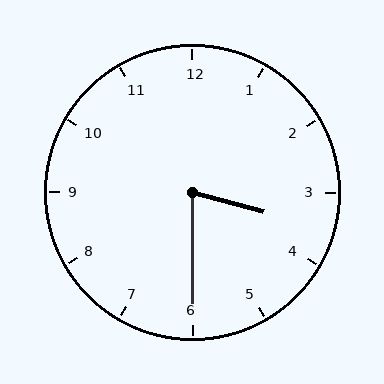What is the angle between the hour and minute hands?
Approximately 75 degrees.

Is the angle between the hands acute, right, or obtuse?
It is acute.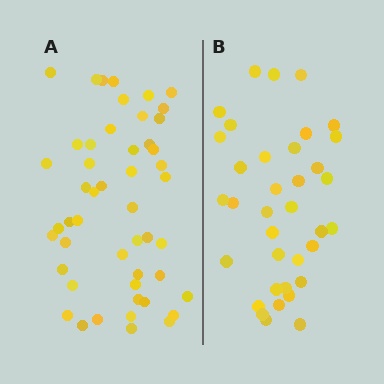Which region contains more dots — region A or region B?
Region A (the left region) has more dots.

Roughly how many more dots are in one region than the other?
Region A has approximately 15 more dots than region B.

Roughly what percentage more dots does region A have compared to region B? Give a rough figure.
About 35% more.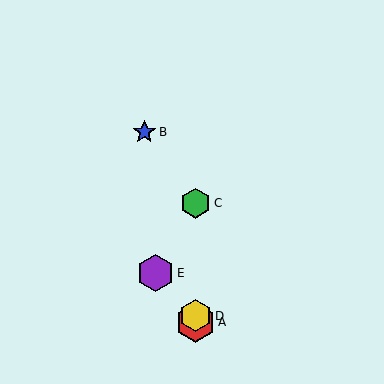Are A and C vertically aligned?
Yes, both are at x≈196.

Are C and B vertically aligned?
No, C is at x≈196 and B is at x≈144.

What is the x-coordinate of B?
Object B is at x≈144.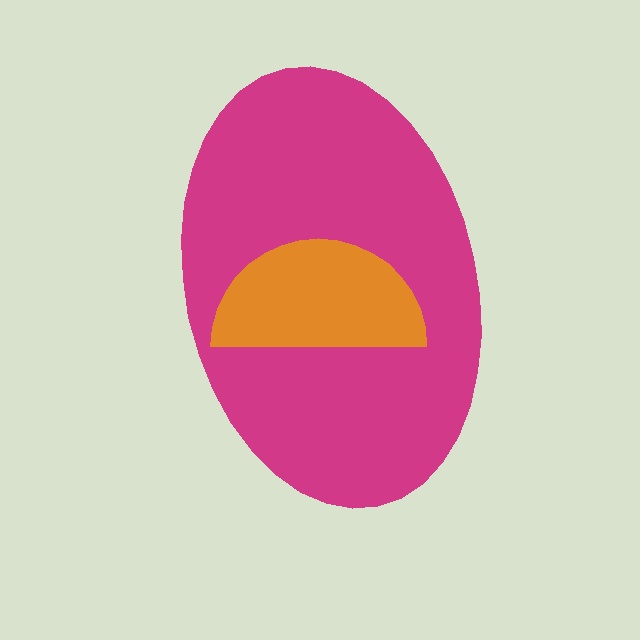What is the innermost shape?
The orange semicircle.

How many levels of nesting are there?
2.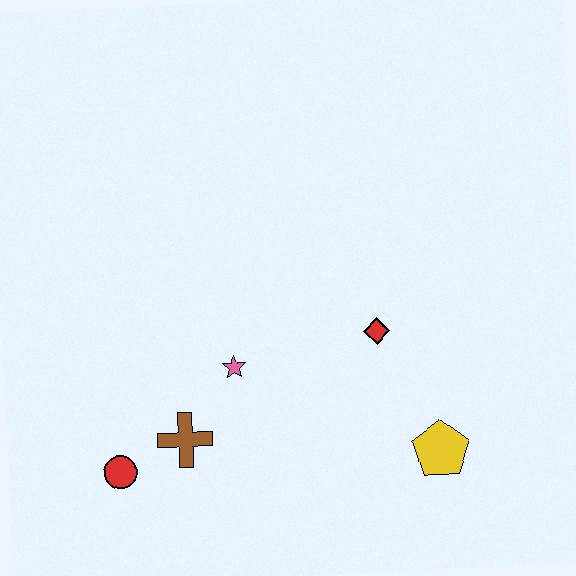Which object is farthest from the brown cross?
The yellow pentagon is farthest from the brown cross.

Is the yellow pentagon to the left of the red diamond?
No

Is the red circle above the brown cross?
No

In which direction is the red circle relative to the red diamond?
The red circle is to the left of the red diamond.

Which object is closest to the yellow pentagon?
The red diamond is closest to the yellow pentagon.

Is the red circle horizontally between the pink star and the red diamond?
No